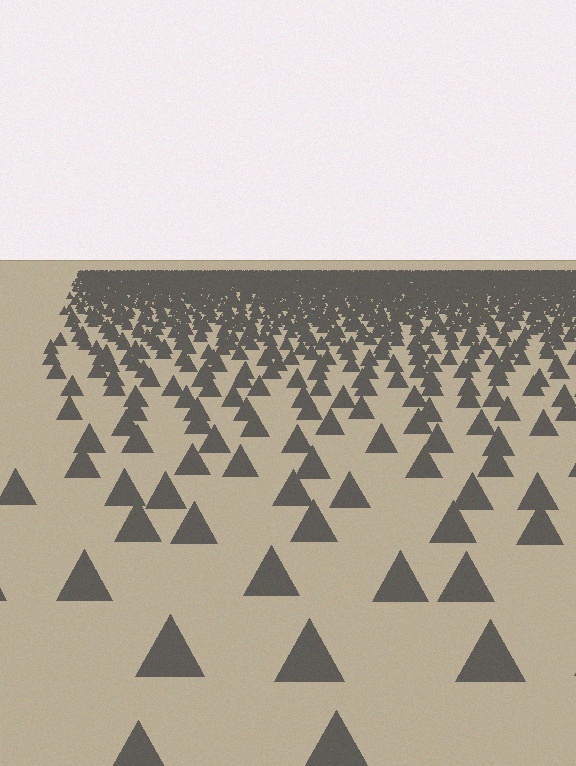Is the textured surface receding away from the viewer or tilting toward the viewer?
The surface is receding away from the viewer. Texture elements get smaller and denser toward the top.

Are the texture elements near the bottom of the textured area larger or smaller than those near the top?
Larger. Near the bottom, elements are closer to the viewer and appear at a bigger on-screen size.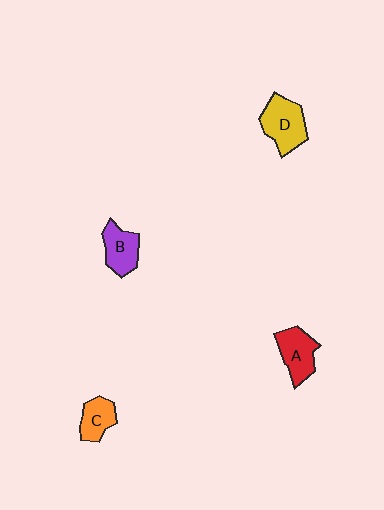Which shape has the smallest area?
Shape C (orange).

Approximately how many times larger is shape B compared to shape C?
Approximately 1.2 times.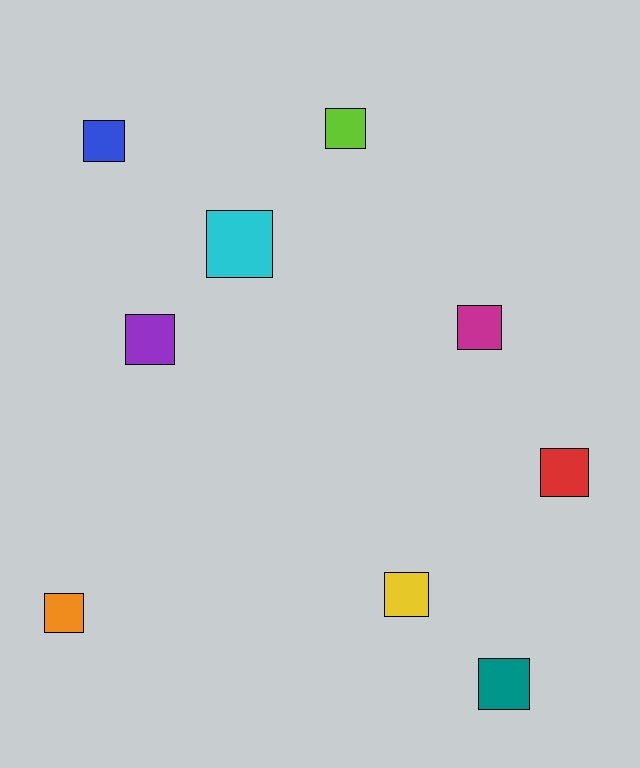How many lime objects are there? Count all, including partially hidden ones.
There is 1 lime object.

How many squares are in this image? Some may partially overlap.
There are 9 squares.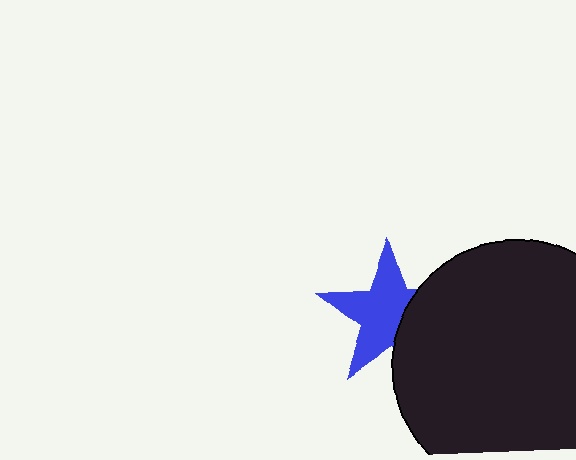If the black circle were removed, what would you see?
You would see the complete blue star.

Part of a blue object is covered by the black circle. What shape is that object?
It is a star.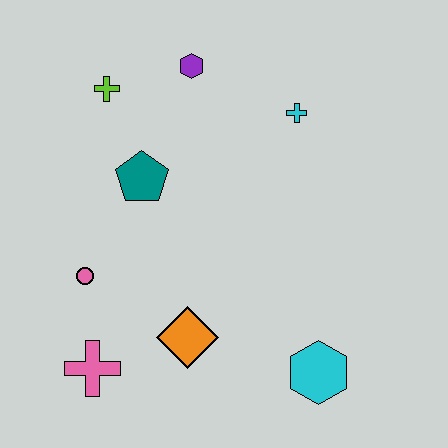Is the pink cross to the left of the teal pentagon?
Yes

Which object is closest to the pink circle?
The pink cross is closest to the pink circle.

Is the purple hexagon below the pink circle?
No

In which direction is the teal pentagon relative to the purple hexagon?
The teal pentagon is below the purple hexagon.